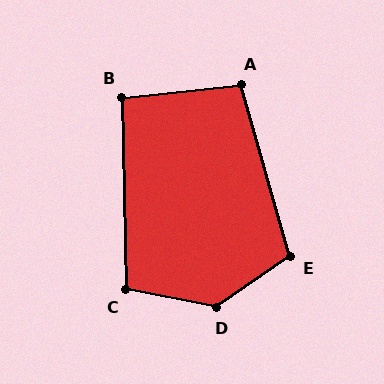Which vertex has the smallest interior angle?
B, at approximately 95 degrees.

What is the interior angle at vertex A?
Approximately 100 degrees (obtuse).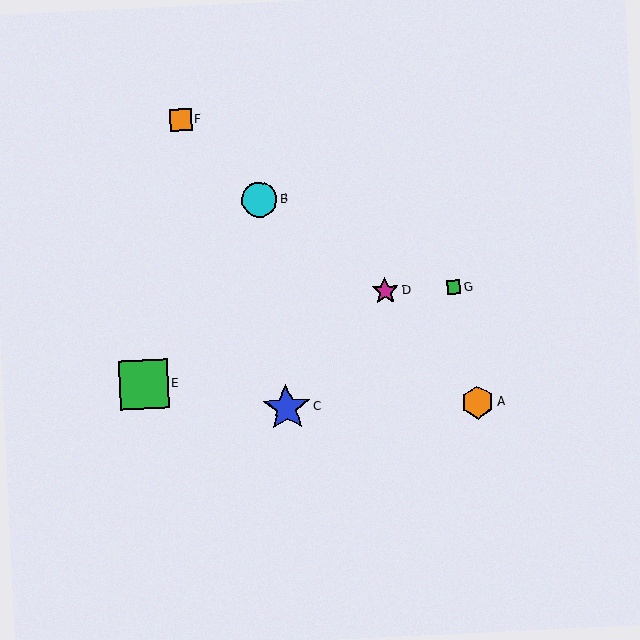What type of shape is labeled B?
Shape B is a cyan circle.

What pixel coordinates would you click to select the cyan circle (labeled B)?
Click at (260, 200) to select the cyan circle B.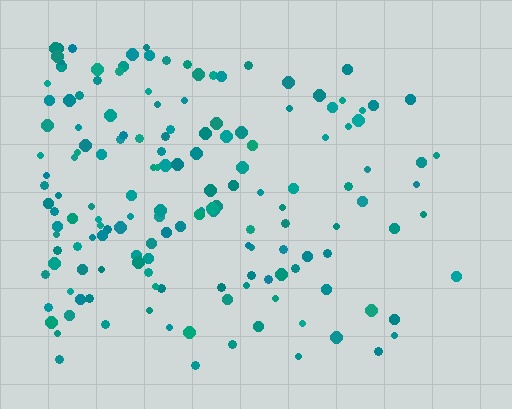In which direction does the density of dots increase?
From right to left, with the left side densest.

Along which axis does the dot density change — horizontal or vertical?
Horizontal.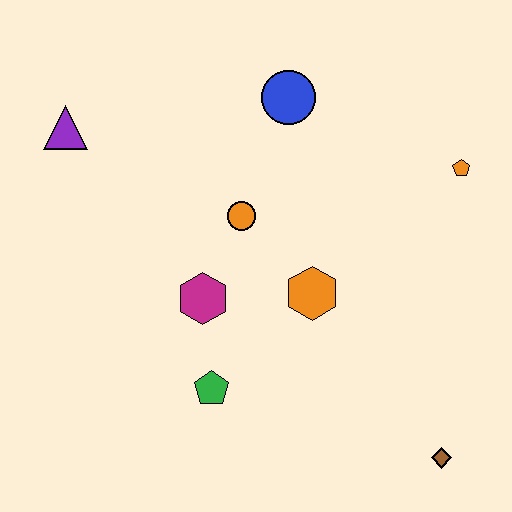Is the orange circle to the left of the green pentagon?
No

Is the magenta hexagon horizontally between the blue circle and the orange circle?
No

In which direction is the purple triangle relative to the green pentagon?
The purple triangle is above the green pentagon.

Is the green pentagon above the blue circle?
No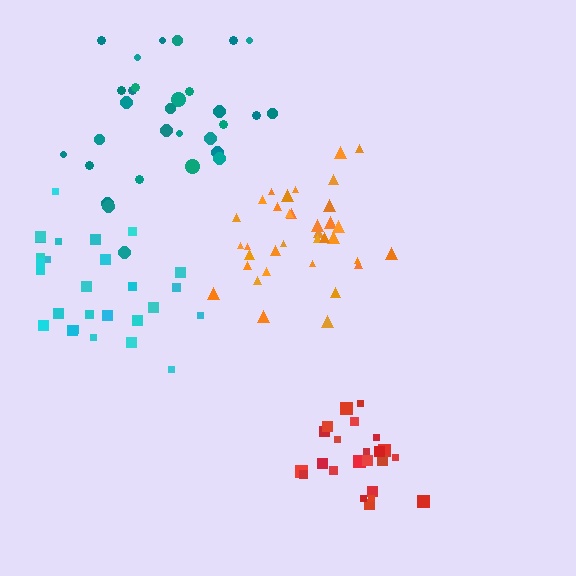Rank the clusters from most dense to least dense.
red, orange, cyan, teal.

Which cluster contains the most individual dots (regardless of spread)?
Orange (35).